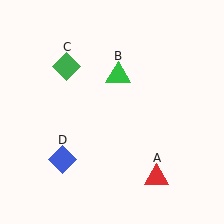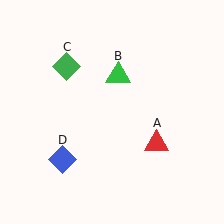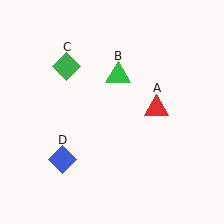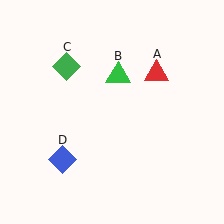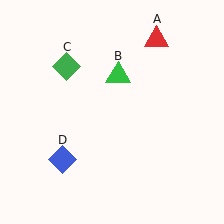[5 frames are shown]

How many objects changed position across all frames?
1 object changed position: red triangle (object A).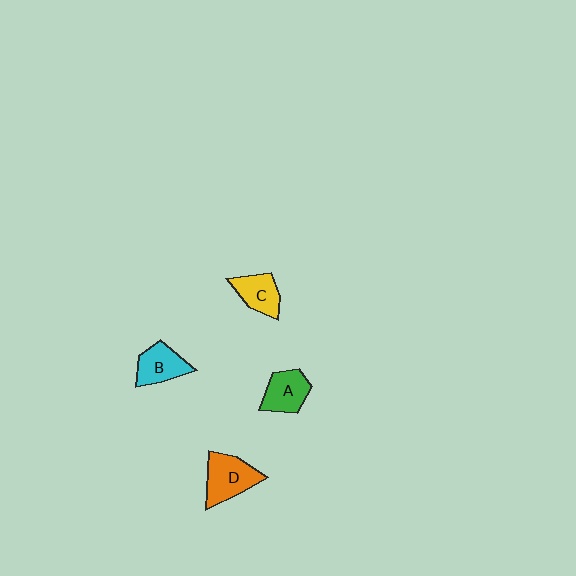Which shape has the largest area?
Shape D (orange).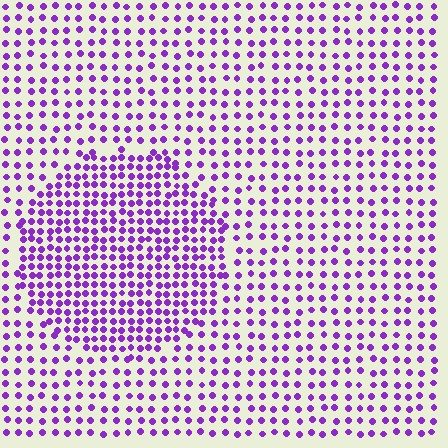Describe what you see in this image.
The image contains small purple elements arranged at two different densities. A circle-shaped region is visible where the elements are more densely packed than the surrounding area.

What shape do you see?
I see a circle.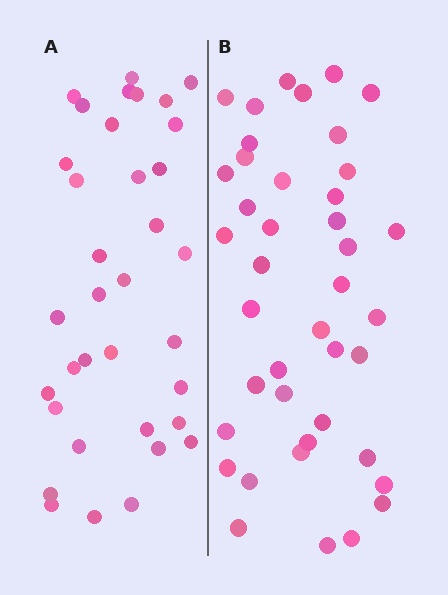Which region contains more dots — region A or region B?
Region B (the right region) has more dots.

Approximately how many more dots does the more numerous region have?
Region B has about 6 more dots than region A.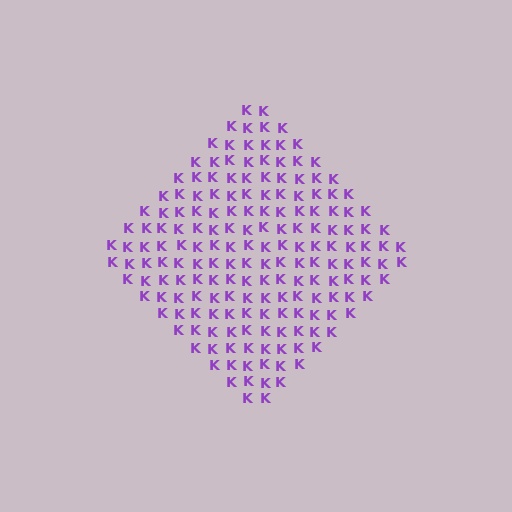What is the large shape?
The large shape is a diamond.